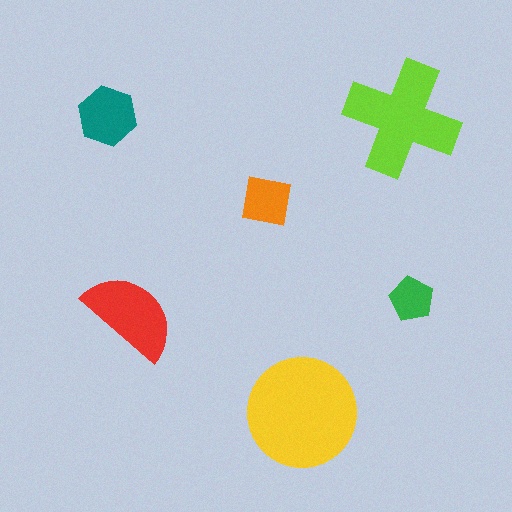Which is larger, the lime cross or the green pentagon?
The lime cross.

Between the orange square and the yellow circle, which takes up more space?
The yellow circle.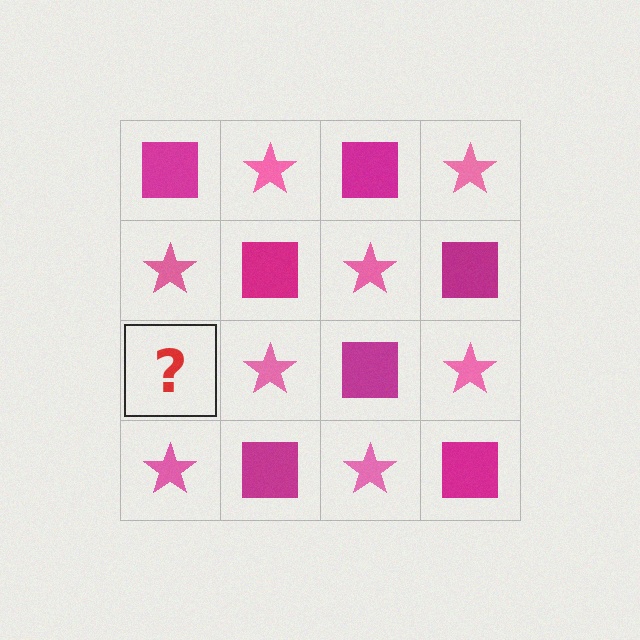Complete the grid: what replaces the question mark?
The question mark should be replaced with a magenta square.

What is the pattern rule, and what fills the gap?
The rule is that it alternates magenta square and pink star in a checkerboard pattern. The gap should be filled with a magenta square.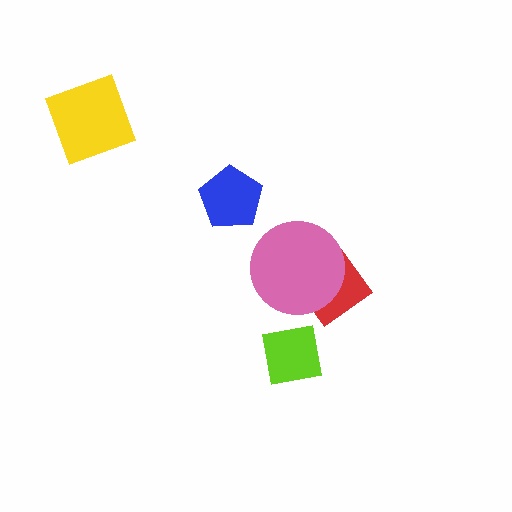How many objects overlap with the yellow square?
0 objects overlap with the yellow square.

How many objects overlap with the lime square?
0 objects overlap with the lime square.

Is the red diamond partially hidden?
Yes, it is partially covered by another shape.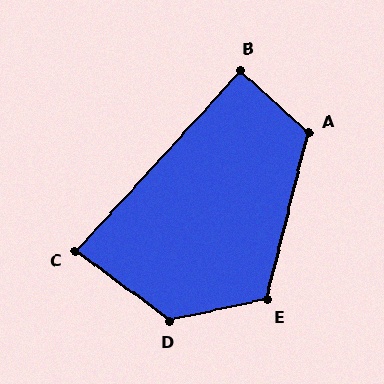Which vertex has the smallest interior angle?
C, at approximately 84 degrees.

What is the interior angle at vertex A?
Approximately 118 degrees (obtuse).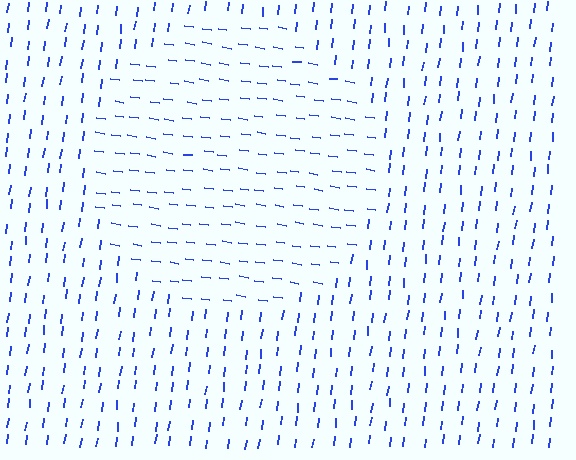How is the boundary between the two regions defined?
The boundary is defined purely by a change in line orientation (approximately 89 degrees difference). All lines are the same color and thickness.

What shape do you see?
I see a circle.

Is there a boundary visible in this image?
Yes, there is a texture boundary formed by a change in line orientation.